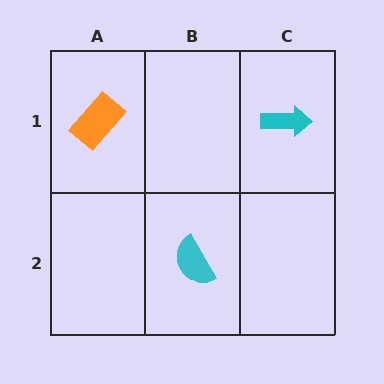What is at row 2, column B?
A cyan semicircle.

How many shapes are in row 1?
2 shapes.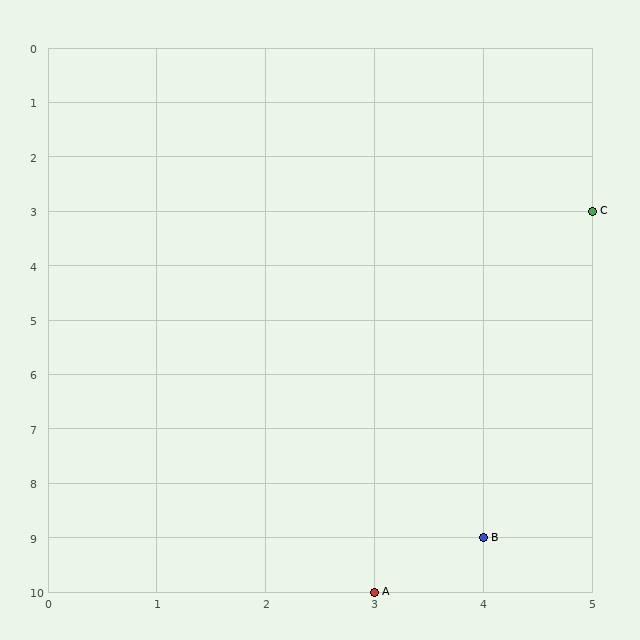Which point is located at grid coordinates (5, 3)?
Point C is at (5, 3).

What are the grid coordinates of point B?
Point B is at grid coordinates (4, 9).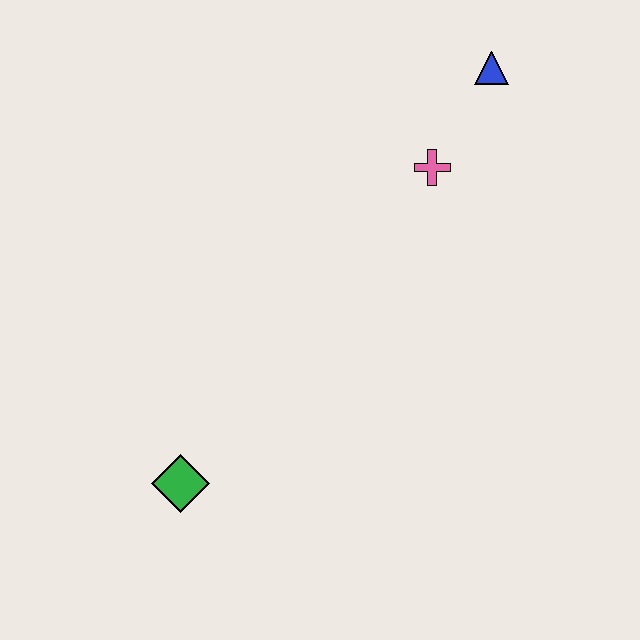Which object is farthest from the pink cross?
The green diamond is farthest from the pink cross.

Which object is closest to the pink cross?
The blue triangle is closest to the pink cross.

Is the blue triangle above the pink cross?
Yes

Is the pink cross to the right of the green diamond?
Yes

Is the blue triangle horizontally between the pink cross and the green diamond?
No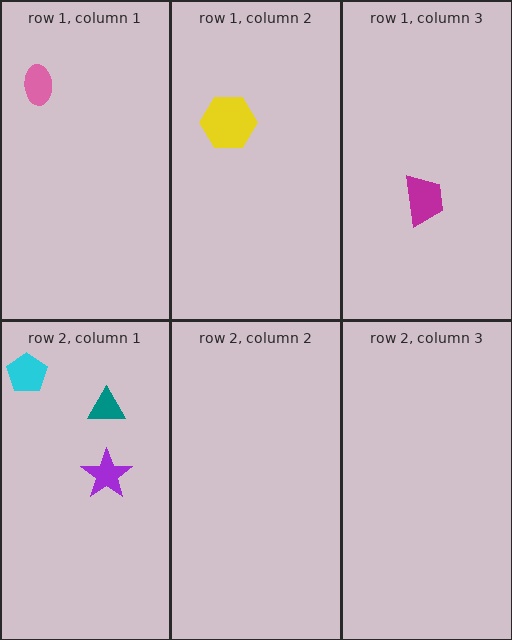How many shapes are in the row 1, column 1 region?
1.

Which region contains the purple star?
The row 2, column 1 region.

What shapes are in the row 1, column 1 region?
The pink ellipse.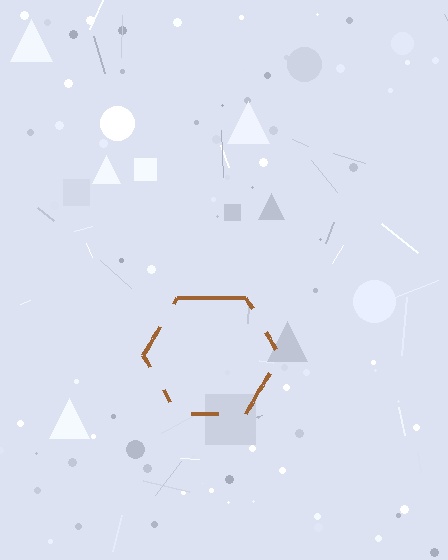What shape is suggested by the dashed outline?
The dashed outline suggests a hexagon.